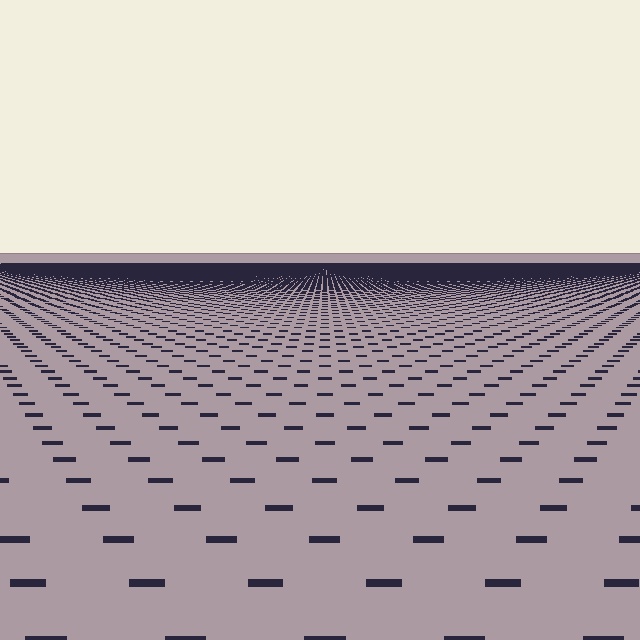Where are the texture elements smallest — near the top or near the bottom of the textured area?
Near the top.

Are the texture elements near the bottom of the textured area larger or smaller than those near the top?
Larger. Near the bottom, elements are closer to the viewer and appear at a bigger on-screen size.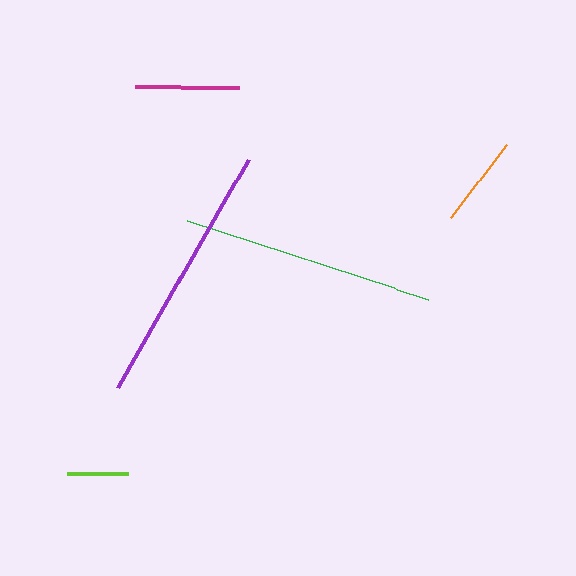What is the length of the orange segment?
The orange segment is approximately 91 pixels long.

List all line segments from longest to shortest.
From longest to shortest: purple, green, magenta, orange, lime.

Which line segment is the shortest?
The lime line is the shortest at approximately 61 pixels.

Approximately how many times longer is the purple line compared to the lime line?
The purple line is approximately 4.3 times the length of the lime line.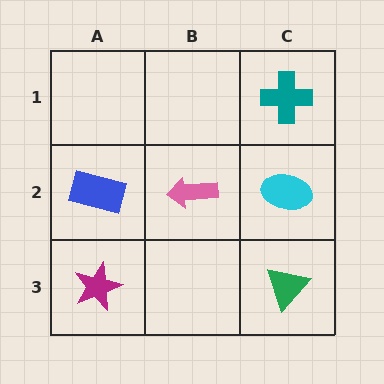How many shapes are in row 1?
1 shape.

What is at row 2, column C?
A cyan ellipse.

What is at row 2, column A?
A blue rectangle.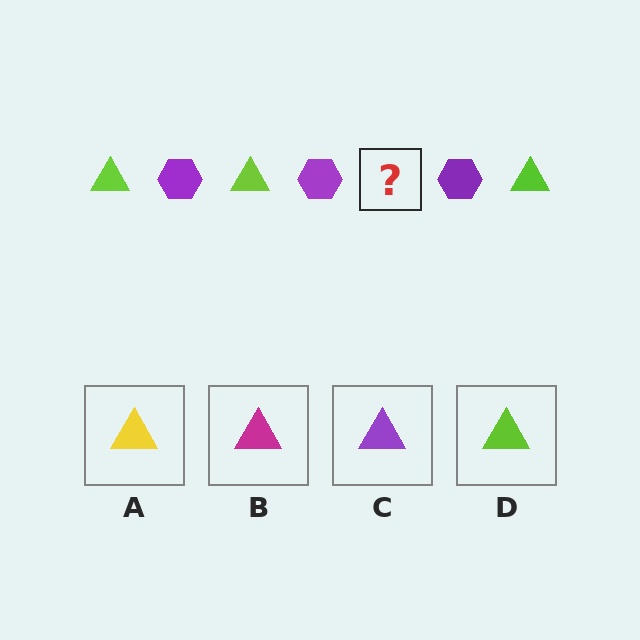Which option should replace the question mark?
Option D.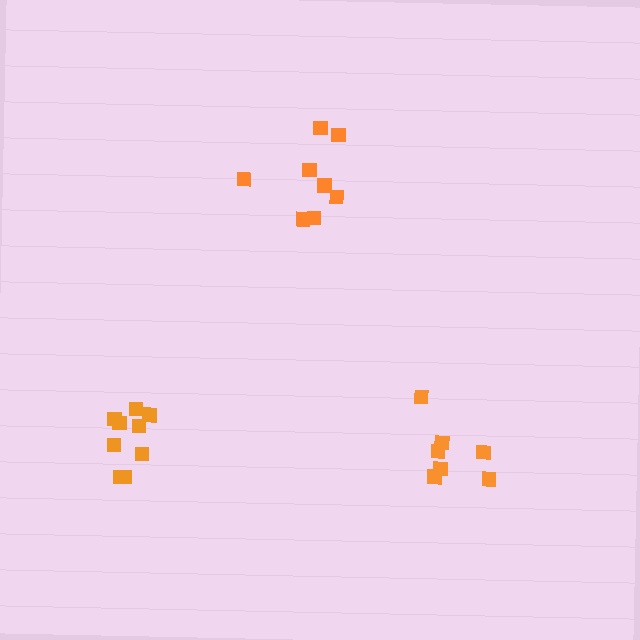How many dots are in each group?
Group 1: 9 dots, Group 2: 8 dots, Group 3: 7 dots (24 total).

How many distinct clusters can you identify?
There are 3 distinct clusters.